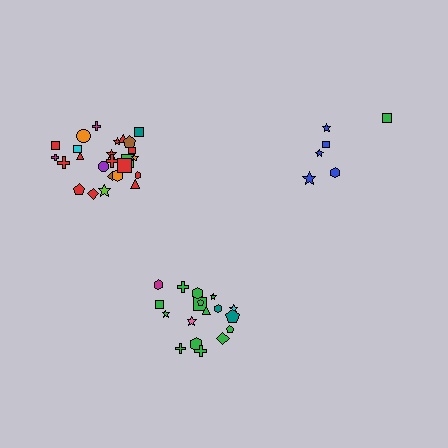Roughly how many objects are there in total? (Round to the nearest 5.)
Roughly 50 objects in total.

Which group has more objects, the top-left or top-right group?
The top-left group.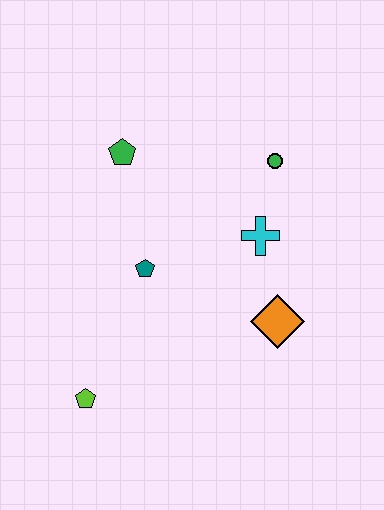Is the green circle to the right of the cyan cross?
Yes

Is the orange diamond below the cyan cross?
Yes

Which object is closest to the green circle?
The cyan cross is closest to the green circle.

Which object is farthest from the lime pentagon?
The green circle is farthest from the lime pentagon.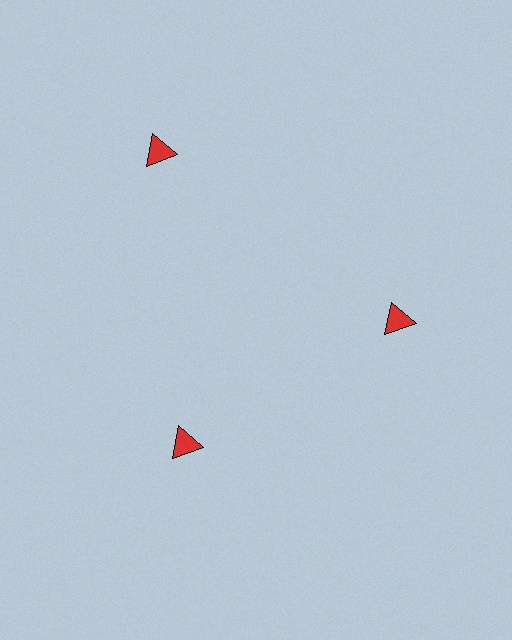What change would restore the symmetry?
The symmetry would be restored by moving it inward, back onto the ring so that all 3 triangles sit at equal angles and equal distance from the center.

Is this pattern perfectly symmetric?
No. The 3 red triangles are arranged in a ring, but one element near the 11 o'clock position is pushed outward from the center, breaking the 3-fold rotational symmetry.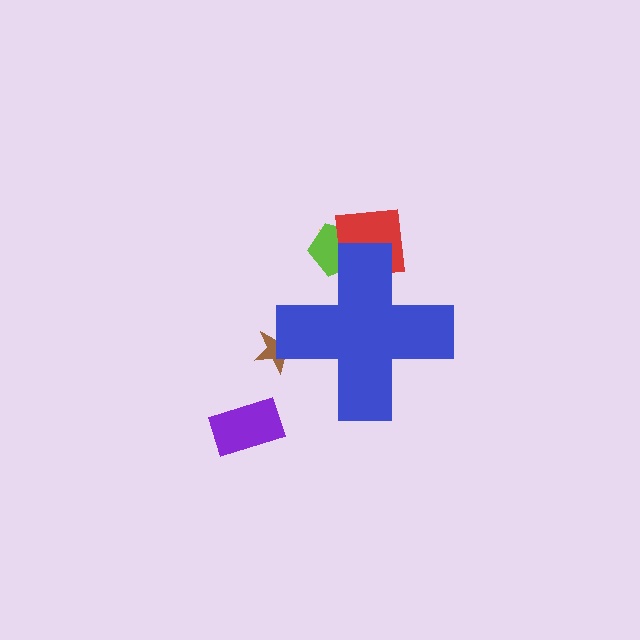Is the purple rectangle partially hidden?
No, the purple rectangle is fully visible.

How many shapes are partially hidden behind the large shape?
4 shapes are partially hidden.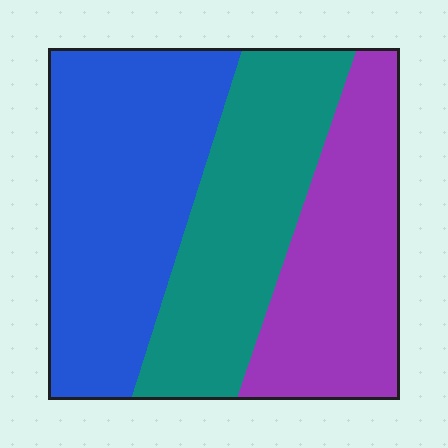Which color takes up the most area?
Blue, at roughly 40%.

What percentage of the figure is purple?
Purple takes up between a sixth and a third of the figure.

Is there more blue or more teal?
Blue.